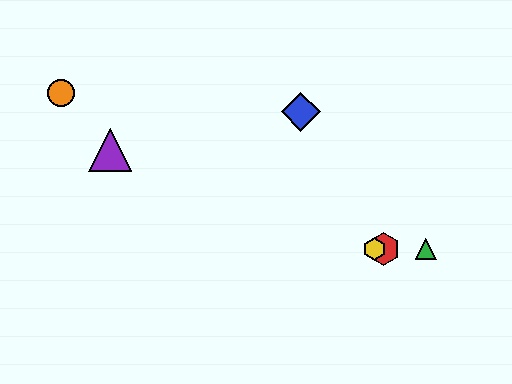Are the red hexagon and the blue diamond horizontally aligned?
No, the red hexagon is at y≈249 and the blue diamond is at y≈112.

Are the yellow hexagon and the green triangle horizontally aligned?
Yes, both are at y≈249.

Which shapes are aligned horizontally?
The red hexagon, the green triangle, the yellow hexagon are aligned horizontally.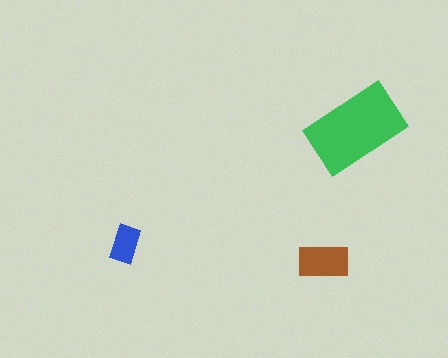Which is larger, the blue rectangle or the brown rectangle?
The brown one.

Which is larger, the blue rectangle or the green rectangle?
The green one.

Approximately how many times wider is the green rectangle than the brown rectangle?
About 2 times wider.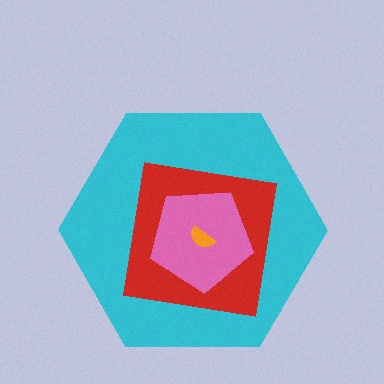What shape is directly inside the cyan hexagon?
The red square.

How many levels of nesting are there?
4.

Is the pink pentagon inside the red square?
Yes.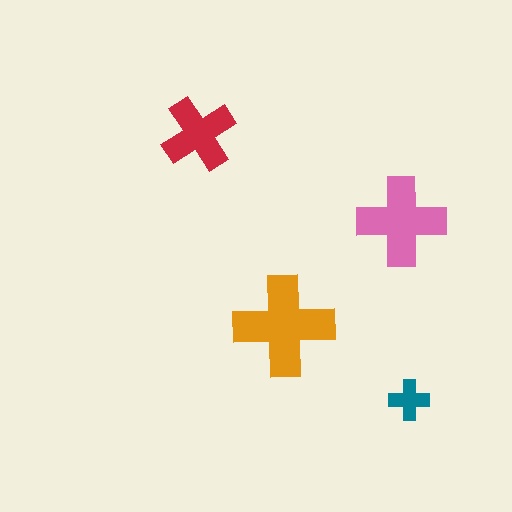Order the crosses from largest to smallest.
the orange one, the pink one, the red one, the teal one.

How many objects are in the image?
There are 4 objects in the image.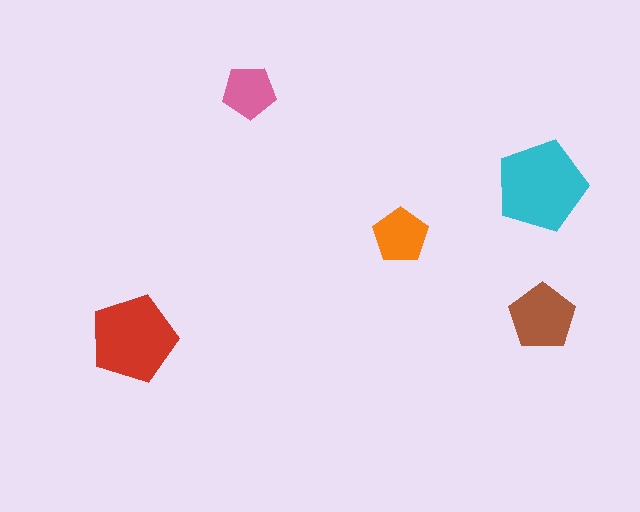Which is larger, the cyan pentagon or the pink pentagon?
The cyan one.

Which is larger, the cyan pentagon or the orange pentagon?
The cyan one.